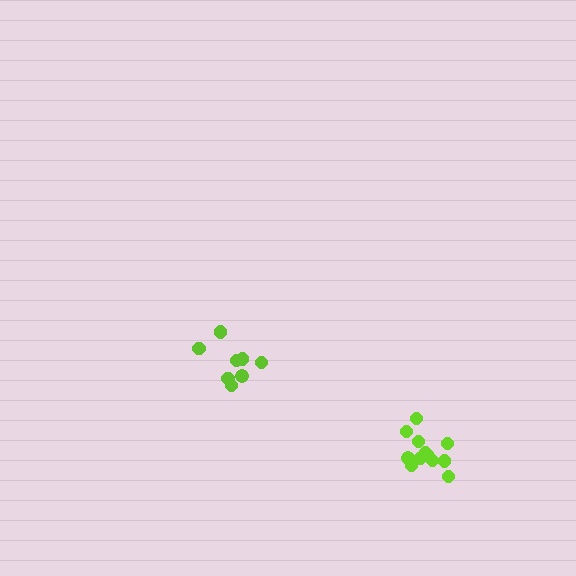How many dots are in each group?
Group 1: 12 dots, Group 2: 8 dots (20 total).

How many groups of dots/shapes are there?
There are 2 groups.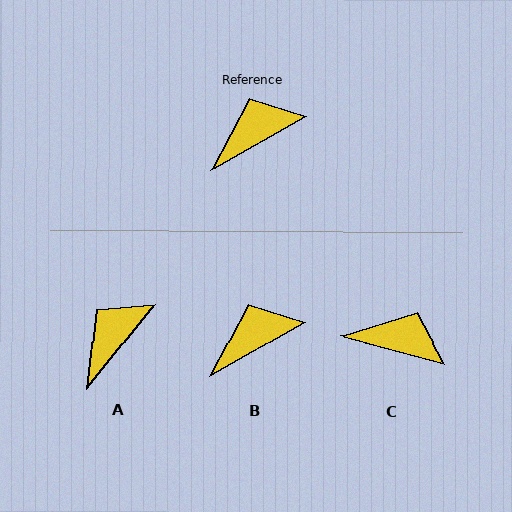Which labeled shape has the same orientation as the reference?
B.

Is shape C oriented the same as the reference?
No, it is off by about 45 degrees.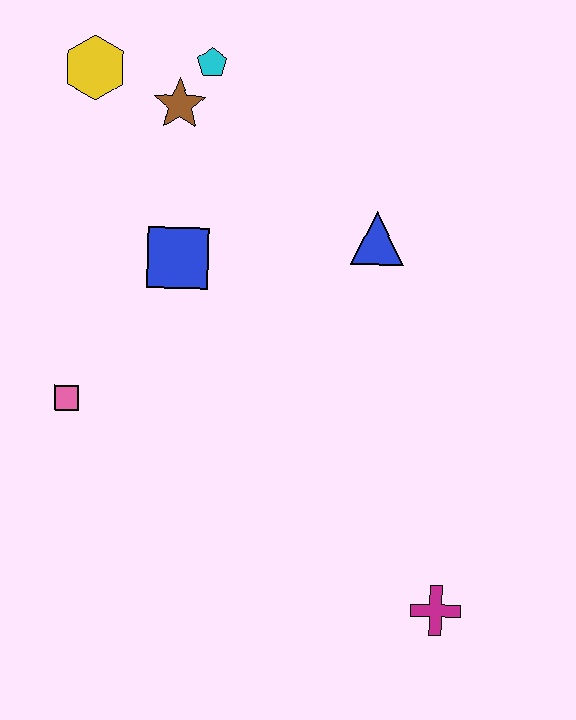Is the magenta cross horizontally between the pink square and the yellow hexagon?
No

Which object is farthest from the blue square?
The magenta cross is farthest from the blue square.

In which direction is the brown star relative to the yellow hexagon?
The brown star is to the right of the yellow hexagon.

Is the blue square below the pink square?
No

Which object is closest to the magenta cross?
The blue triangle is closest to the magenta cross.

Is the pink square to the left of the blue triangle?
Yes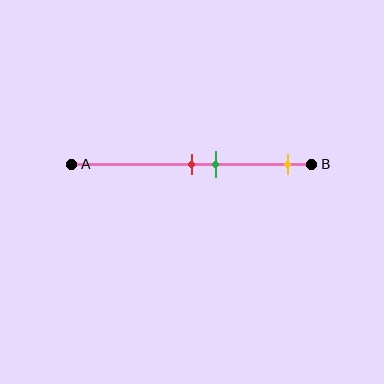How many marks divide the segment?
There are 3 marks dividing the segment.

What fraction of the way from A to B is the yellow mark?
The yellow mark is approximately 90% (0.9) of the way from A to B.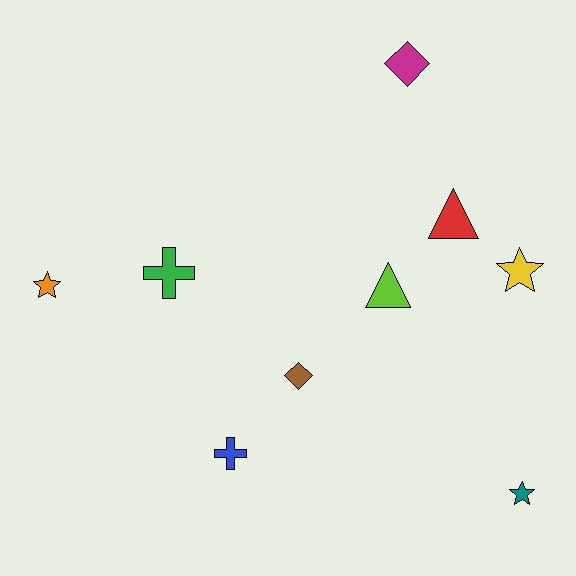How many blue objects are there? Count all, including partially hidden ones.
There is 1 blue object.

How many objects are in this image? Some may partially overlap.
There are 9 objects.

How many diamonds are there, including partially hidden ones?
There are 2 diamonds.